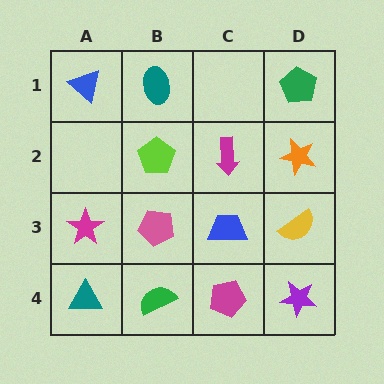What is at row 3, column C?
A blue trapezoid.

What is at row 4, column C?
A magenta pentagon.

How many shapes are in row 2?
3 shapes.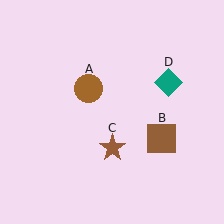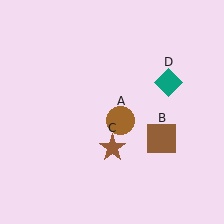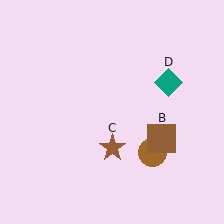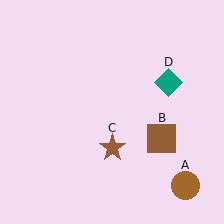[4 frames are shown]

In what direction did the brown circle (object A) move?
The brown circle (object A) moved down and to the right.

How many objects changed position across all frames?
1 object changed position: brown circle (object A).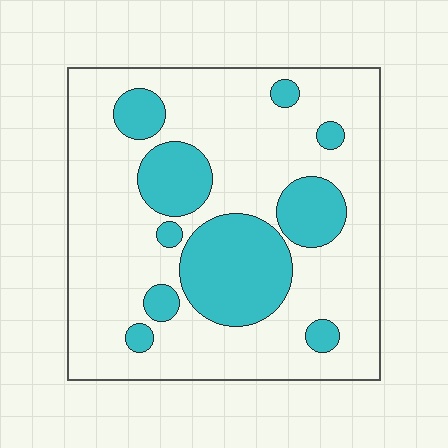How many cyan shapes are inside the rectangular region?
10.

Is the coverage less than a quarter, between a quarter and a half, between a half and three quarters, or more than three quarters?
Between a quarter and a half.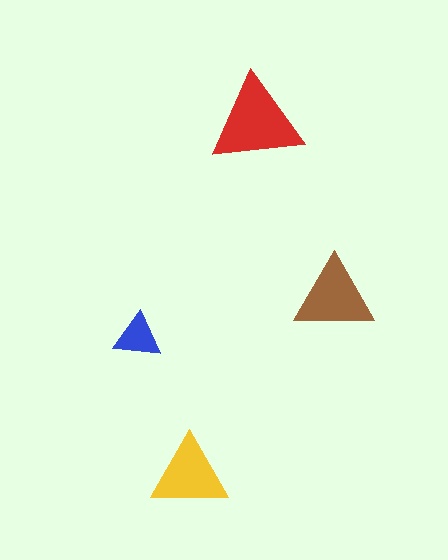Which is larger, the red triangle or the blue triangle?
The red one.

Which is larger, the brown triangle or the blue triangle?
The brown one.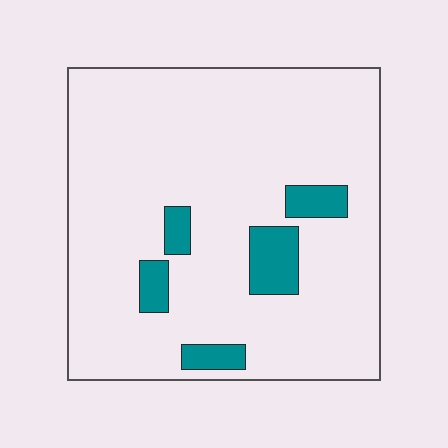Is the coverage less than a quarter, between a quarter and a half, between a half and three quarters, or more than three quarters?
Less than a quarter.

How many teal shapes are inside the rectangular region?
5.